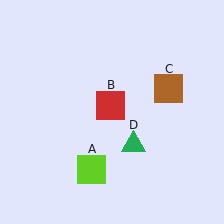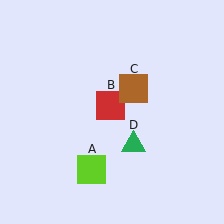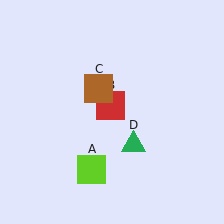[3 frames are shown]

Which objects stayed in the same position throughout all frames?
Lime square (object A) and red square (object B) and green triangle (object D) remained stationary.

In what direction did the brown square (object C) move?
The brown square (object C) moved left.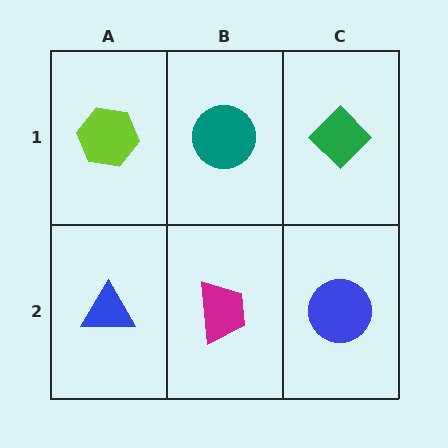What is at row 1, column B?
A teal circle.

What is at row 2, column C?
A blue circle.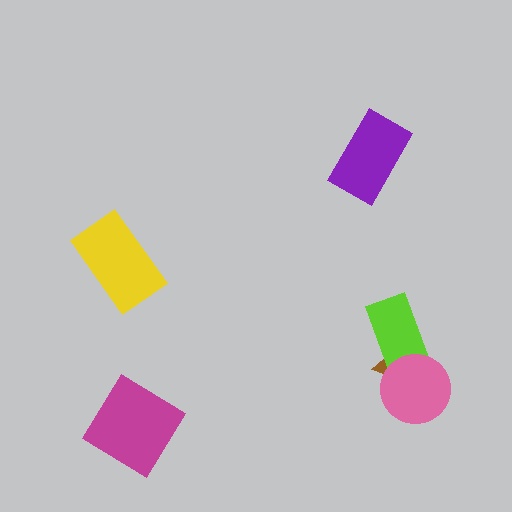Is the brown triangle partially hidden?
Yes, it is partially covered by another shape.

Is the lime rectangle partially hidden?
Yes, it is partially covered by another shape.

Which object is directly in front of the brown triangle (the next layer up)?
The lime rectangle is directly in front of the brown triangle.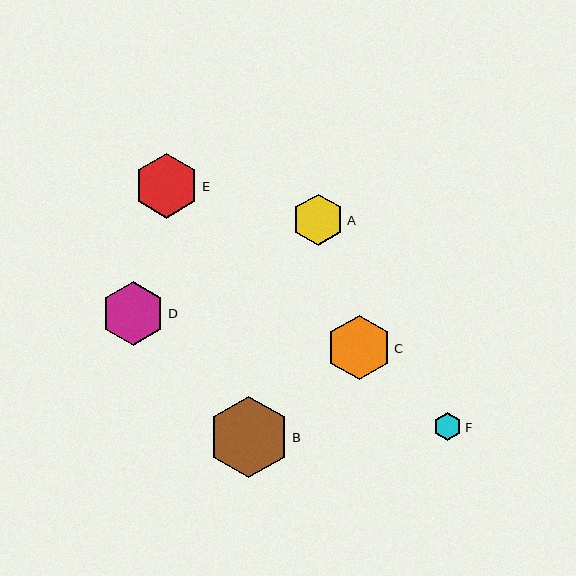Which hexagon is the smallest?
Hexagon F is the smallest with a size of approximately 28 pixels.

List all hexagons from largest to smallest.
From largest to smallest: B, E, C, D, A, F.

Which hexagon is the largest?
Hexagon B is the largest with a size of approximately 81 pixels.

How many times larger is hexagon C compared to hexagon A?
Hexagon C is approximately 1.3 times the size of hexagon A.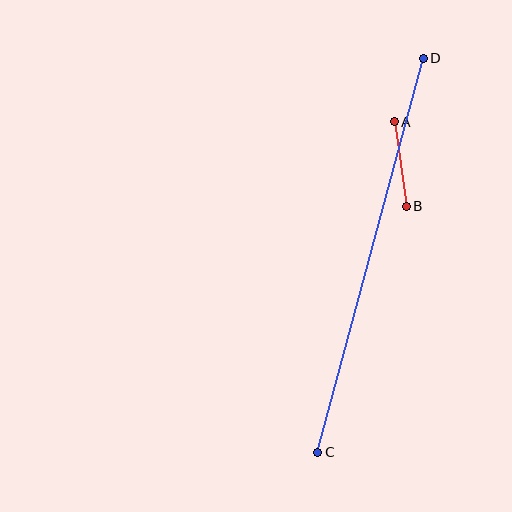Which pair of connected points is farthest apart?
Points C and D are farthest apart.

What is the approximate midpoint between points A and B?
The midpoint is at approximately (400, 164) pixels.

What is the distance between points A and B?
The distance is approximately 85 pixels.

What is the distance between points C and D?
The distance is approximately 408 pixels.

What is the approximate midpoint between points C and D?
The midpoint is at approximately (371, 255) pixels.